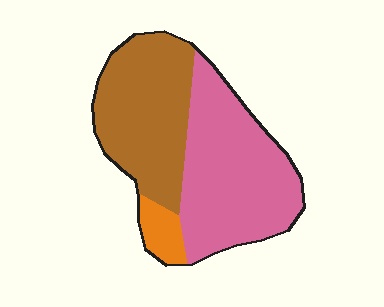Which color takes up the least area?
Orange, at roughly 5%.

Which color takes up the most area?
Pink, at roughly 50%.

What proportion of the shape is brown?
Brown covers 42% of the shape.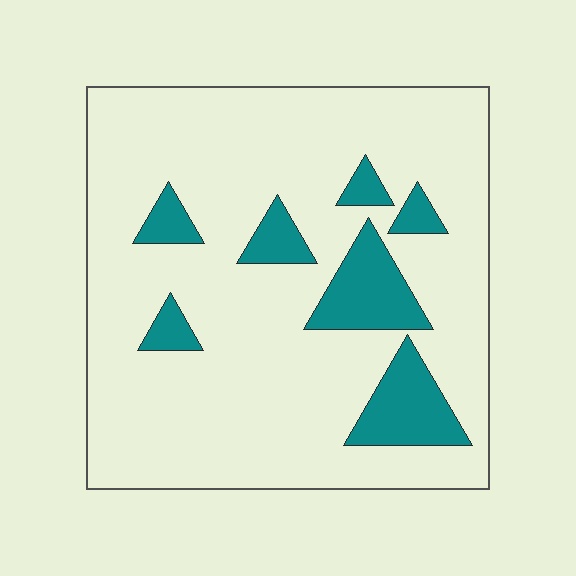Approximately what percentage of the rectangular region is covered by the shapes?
Approximately 15%.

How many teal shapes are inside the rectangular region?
7.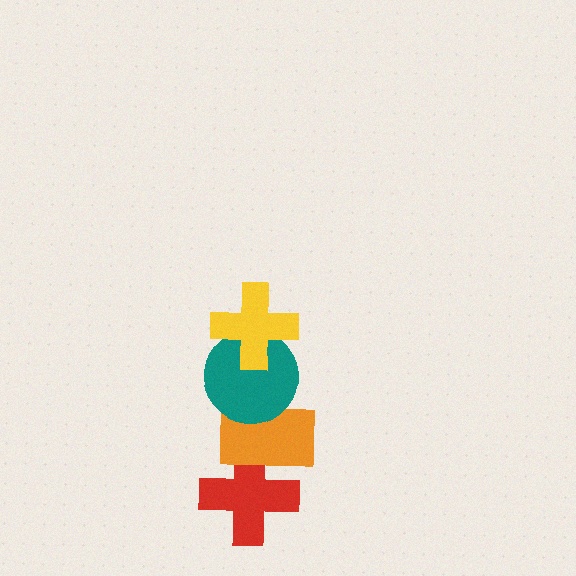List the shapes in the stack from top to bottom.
From top to bottom: the yellow cross, the teal circle, the orange rectangle, the red cross.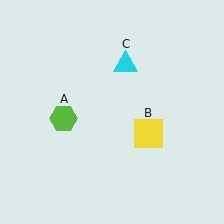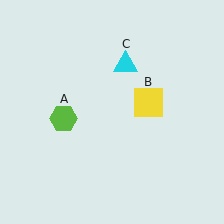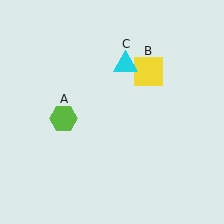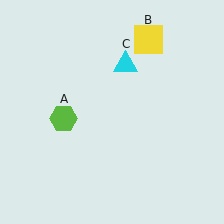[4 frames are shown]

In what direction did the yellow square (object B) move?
The yellow square (object B) moved up.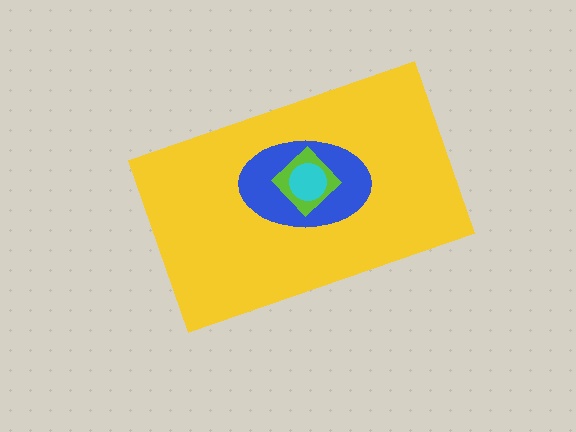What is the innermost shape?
The cyan circle.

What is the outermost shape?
The yellow rectangle.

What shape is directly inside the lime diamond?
The cyan circle.